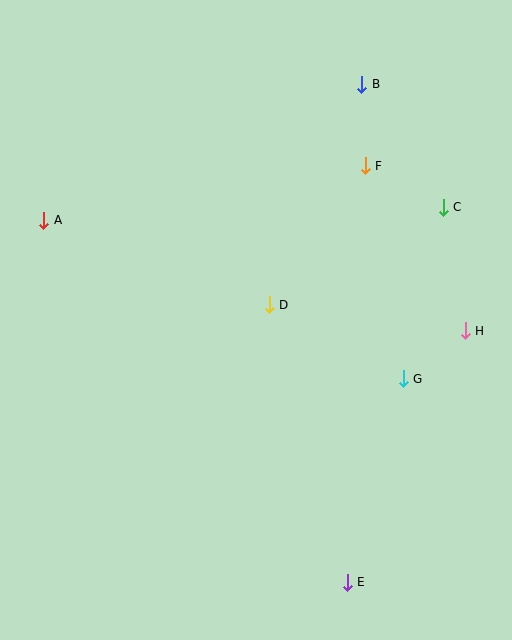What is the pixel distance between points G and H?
The distance between G and H is 78 pixels.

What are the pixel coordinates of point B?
Point B is at (362, 84).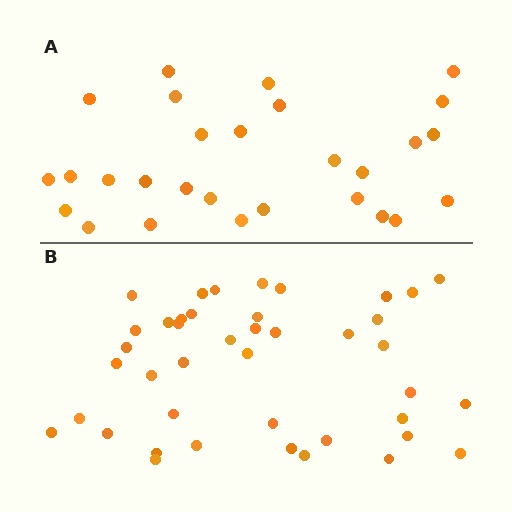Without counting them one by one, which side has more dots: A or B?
Region B (the bottom region) has more dots.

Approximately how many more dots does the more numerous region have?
Region B has approximately 15 more dots than region A.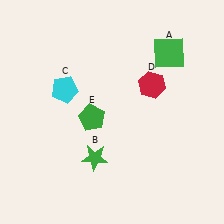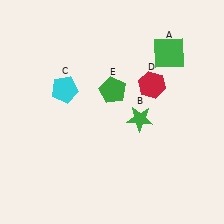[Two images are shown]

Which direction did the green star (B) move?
The green star (B) moved right.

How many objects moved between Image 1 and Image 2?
2 objects moved between the two images.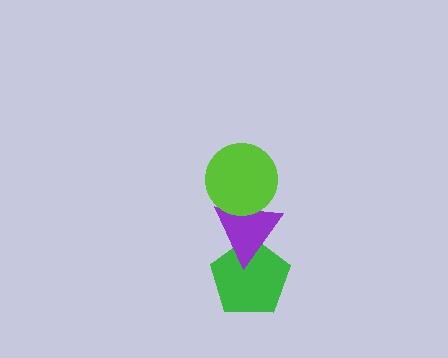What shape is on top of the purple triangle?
The lime circle is on top of the purple triangle.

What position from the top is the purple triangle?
The purple triangle is 2nd from the top.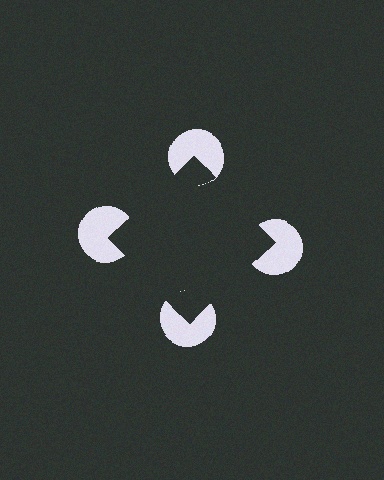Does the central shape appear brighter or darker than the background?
It typically appears slightly darker than the background, even though no actual brightness change is drawn.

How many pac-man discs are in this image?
There are 4 — one at each vertex of the illusory square.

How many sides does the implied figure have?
4 sides.